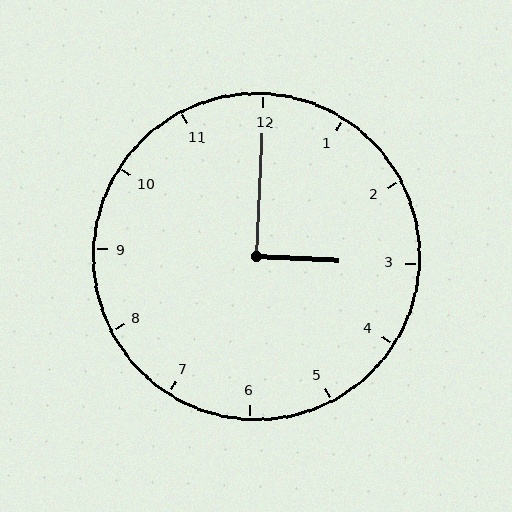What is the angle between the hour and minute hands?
Approximately 90 degrees.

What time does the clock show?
3:00.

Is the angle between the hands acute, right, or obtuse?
It is right.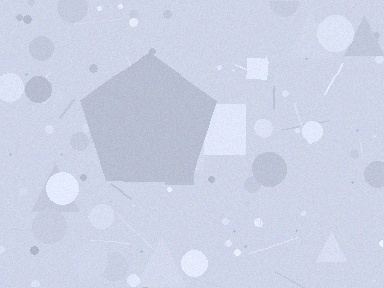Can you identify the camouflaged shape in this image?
The camouflaged shape is a pentagon.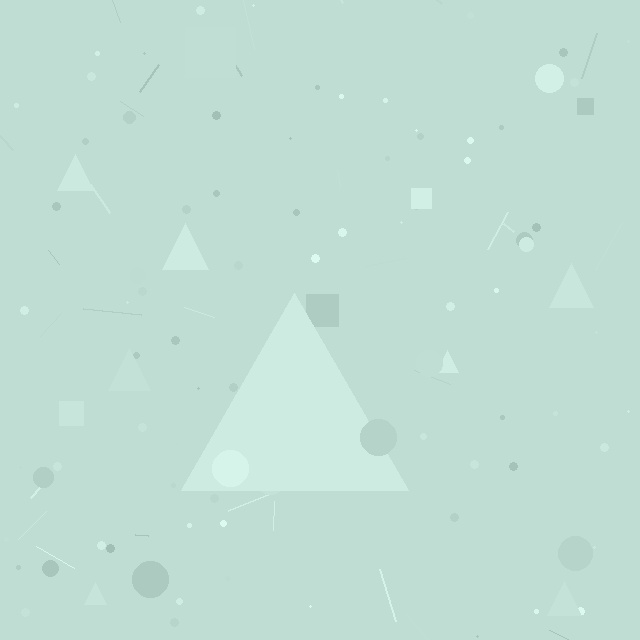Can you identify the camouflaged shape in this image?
The camouflaged shape is a triangle.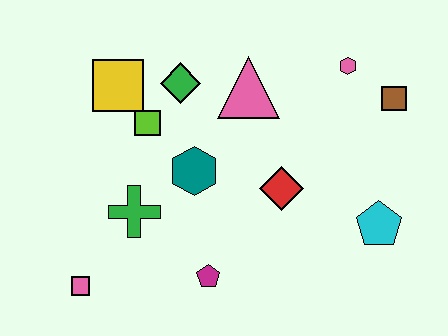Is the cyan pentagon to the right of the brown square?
No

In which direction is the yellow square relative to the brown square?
The yellow square is to the left of the brown square.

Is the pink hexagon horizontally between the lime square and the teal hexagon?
No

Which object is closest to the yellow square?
The lime square is closest to the yellow square.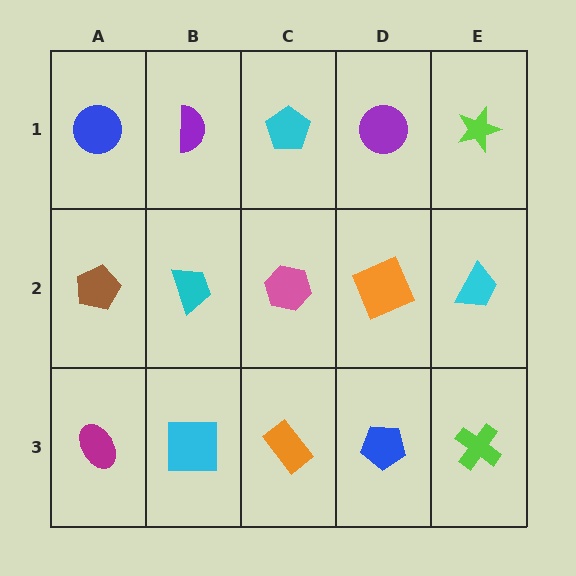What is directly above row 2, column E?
A lime star.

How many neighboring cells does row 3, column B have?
3.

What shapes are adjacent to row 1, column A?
A brown pentagon (row 2, column A), a purple semicircle (row 1, column B).